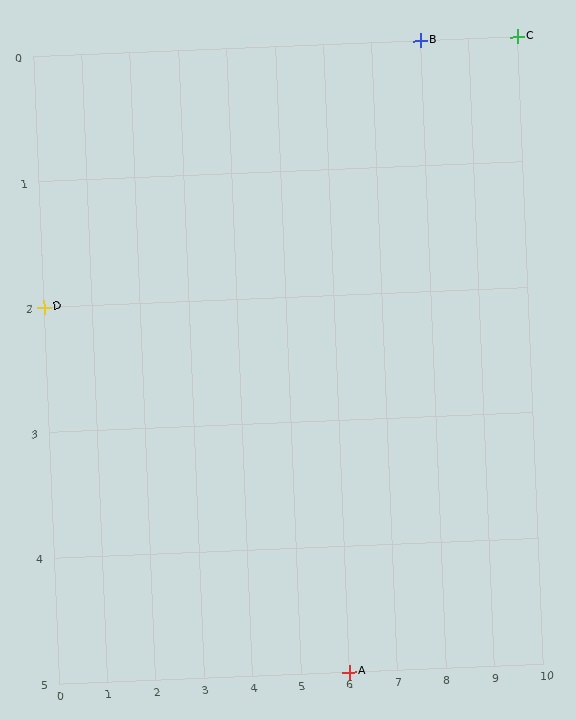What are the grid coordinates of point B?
Point B is at grid coordinates (8, 0).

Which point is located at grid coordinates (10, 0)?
Point C is at (10, 0).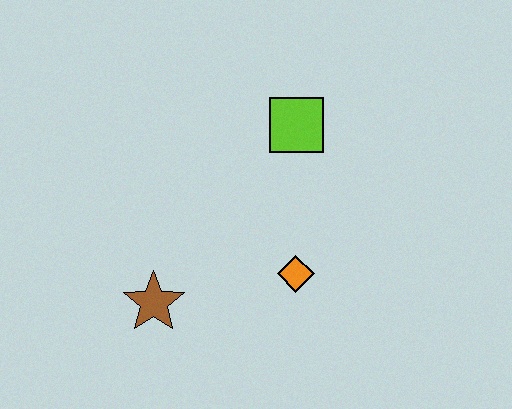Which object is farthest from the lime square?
The brown star is farthest from the lime square.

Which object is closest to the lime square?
The orange diamond is closest to the lime square.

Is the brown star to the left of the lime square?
Yes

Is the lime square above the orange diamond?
Yes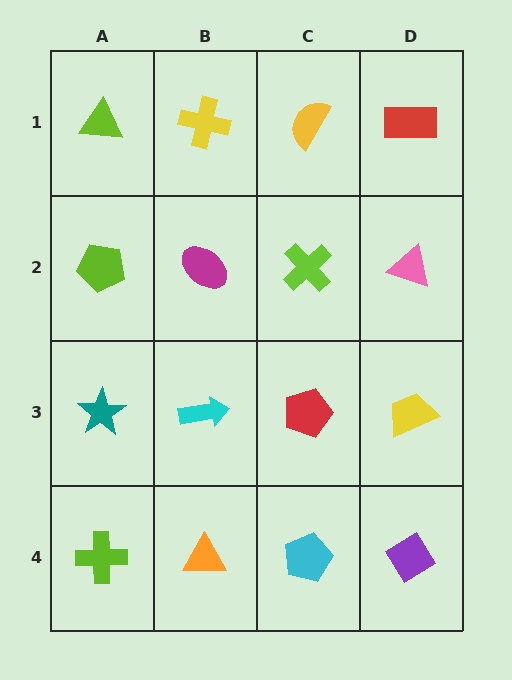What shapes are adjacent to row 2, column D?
A red rectangle (row 1, column D), a yellow trapezoid (row 3, column D), a lime cross (row 2, column C).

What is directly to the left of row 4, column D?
A cyan pentagon.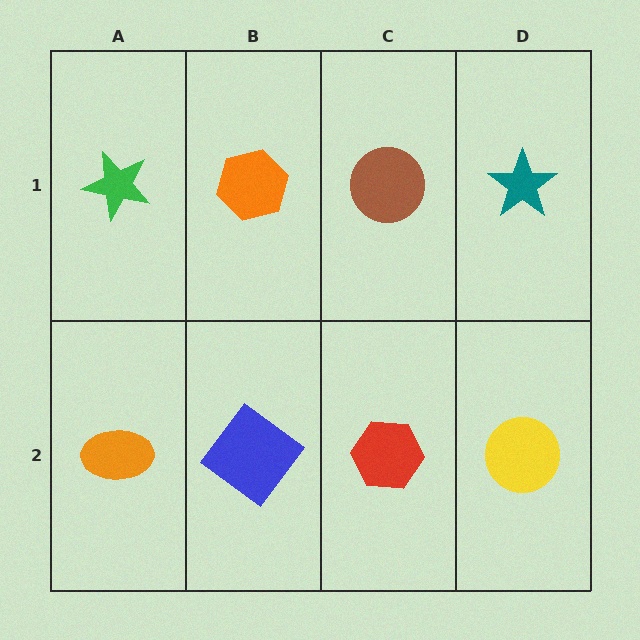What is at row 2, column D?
A yellow circle.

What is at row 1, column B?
An orange hexagon.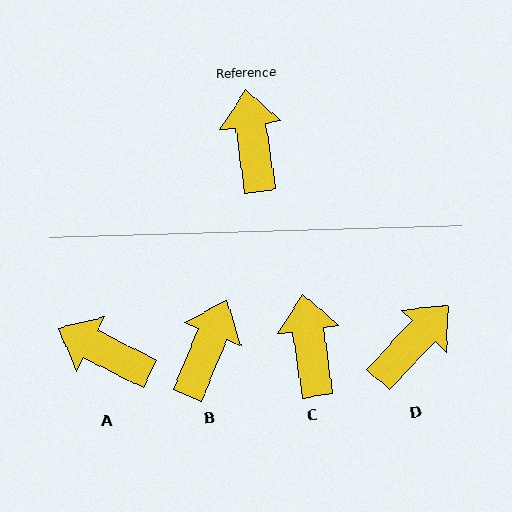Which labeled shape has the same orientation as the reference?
C.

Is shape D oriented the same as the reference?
No, it is off by about 51 degrees.